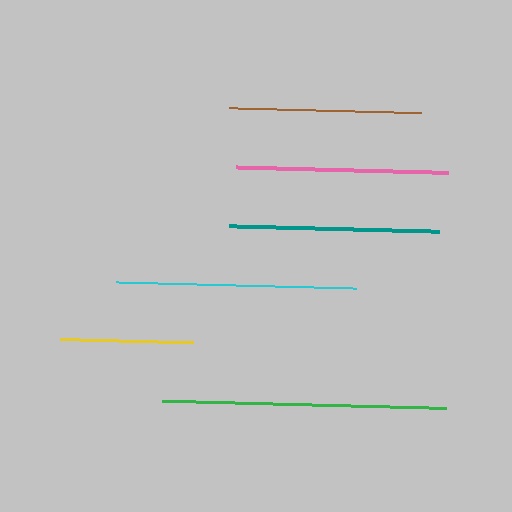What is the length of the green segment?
The green segment is approximately 285 pixels long.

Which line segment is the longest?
The green line is the longest at approximately 285 pixels.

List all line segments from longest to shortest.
From longest to shortest: green, cyan, pink, teal, brown, yellow.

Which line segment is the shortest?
The yellow line is the shortest at approximately 133 pixels.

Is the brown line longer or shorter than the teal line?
The teal line is longer than the brown line.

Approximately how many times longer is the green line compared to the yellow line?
The green line is approximately 2.1 times the length of the yellow line.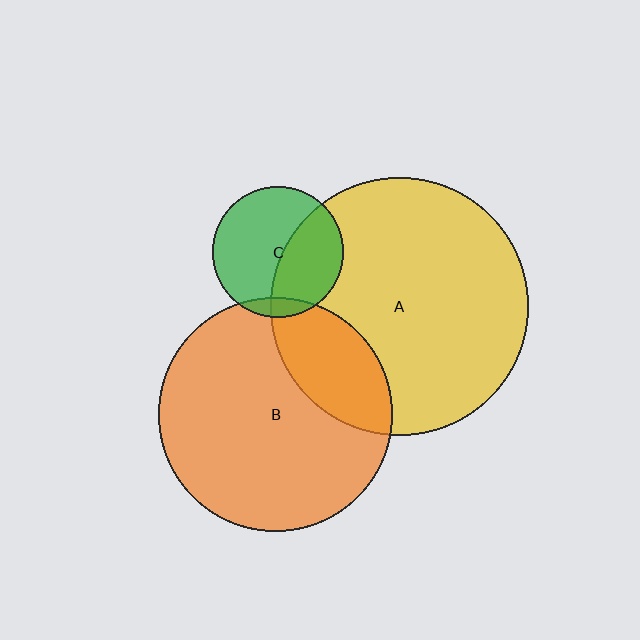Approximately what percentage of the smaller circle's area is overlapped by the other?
Approximately 10%.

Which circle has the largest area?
Circle A (yellow).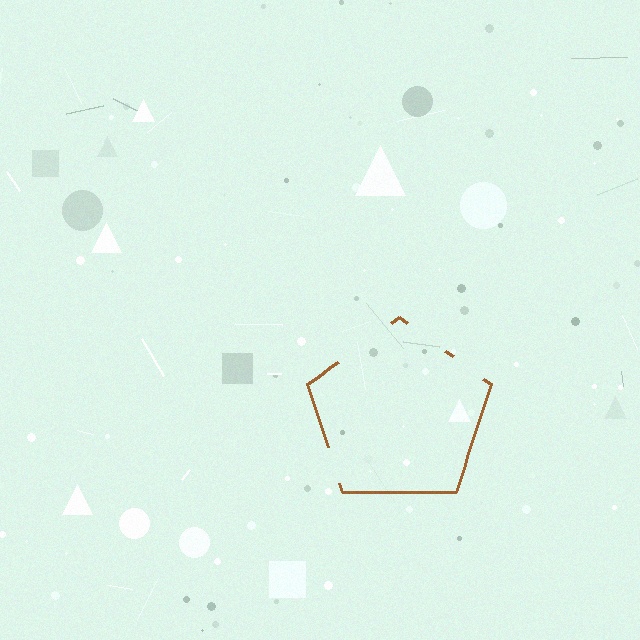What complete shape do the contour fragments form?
The contour fragments form a pentagon.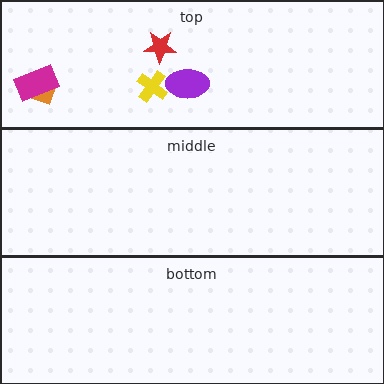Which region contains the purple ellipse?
The top region.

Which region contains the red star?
The top region.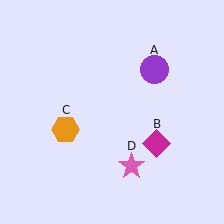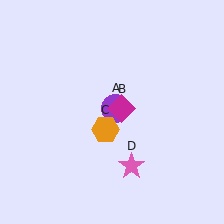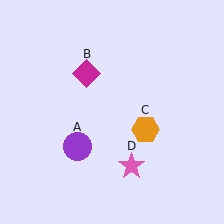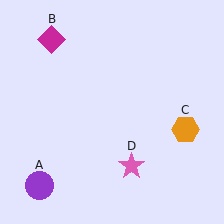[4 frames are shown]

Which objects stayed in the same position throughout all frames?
Pink star (object D) remained stationary.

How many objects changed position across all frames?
3 objects changed position: purple circle (object A), magenta diamond (object B), orange hexagon (object C).